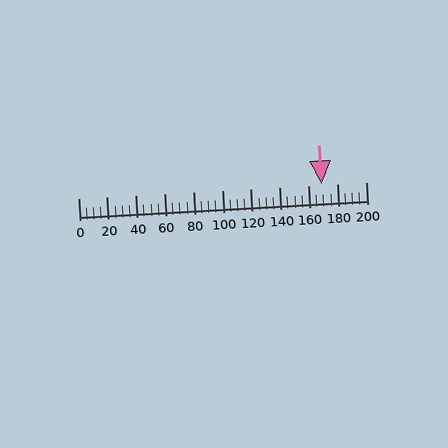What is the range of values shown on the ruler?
The ruler shows values from 0 to 200.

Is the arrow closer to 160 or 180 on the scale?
The arrow is closer to 160.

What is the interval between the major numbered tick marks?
The major tick marks are spaced 20 units apart.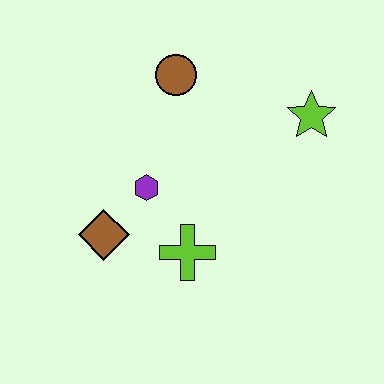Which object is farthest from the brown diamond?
The lime star is farthest from the brown diamond.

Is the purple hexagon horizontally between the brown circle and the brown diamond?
Yes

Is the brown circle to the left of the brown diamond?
No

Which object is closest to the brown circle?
The purple hexagon is closest to the brown circle.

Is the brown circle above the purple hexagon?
Yes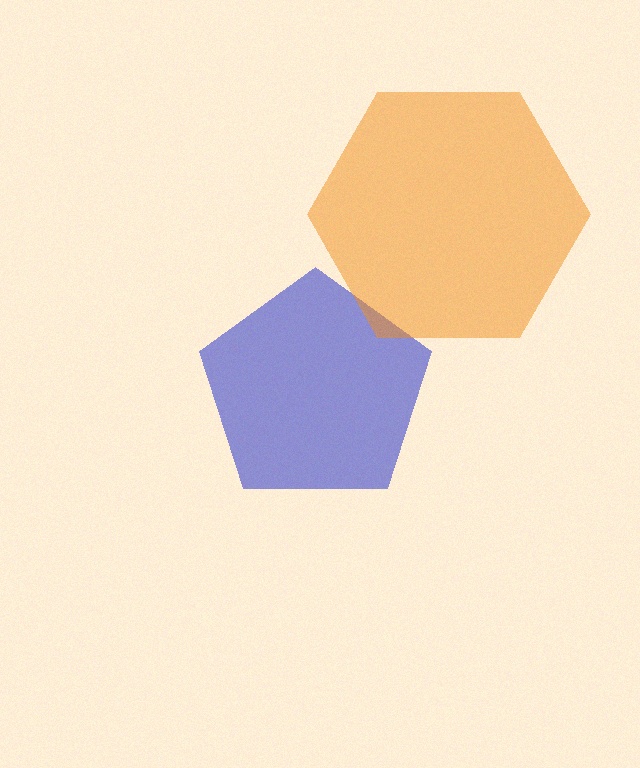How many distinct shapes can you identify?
There are 2 distinct shapes: a blue pentagon, an orange hexagon.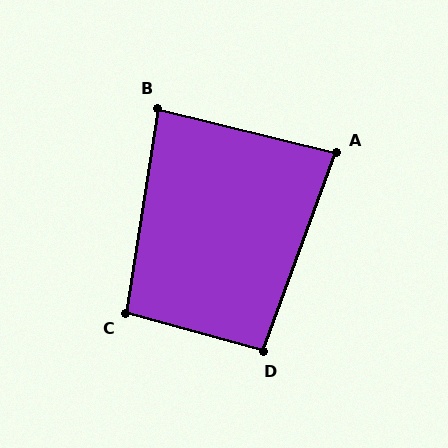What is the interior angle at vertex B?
Approximately 85 degrees (approximately right).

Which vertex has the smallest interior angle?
A, at approximately 84 degrees.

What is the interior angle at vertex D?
Approximately 95 degrees (approximately right).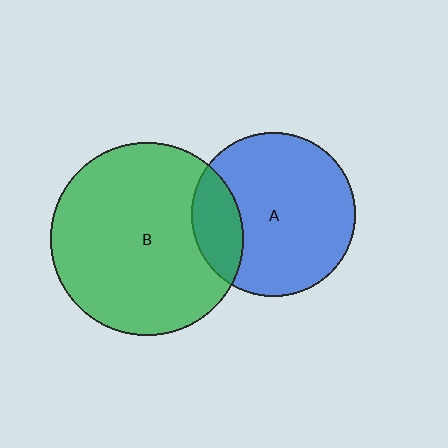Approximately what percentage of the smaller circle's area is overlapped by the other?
Approximately 20%.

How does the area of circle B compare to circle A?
Approximately 1.4 times.